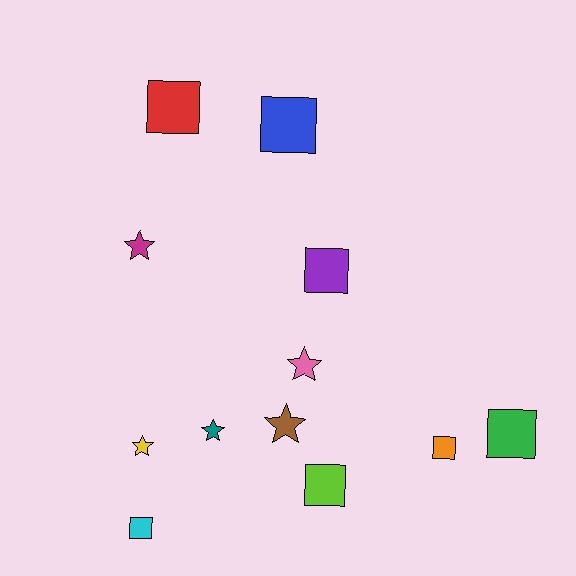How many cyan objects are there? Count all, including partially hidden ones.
There is 1 cyan object.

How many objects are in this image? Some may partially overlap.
There are 12 objects.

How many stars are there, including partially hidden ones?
There are 5 stars.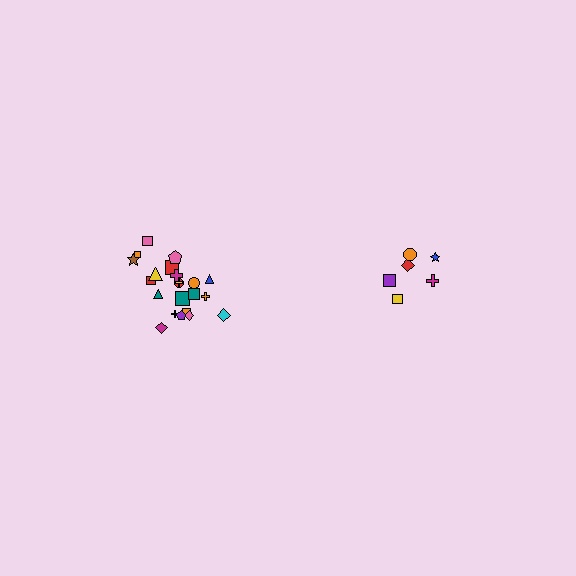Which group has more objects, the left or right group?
The left group.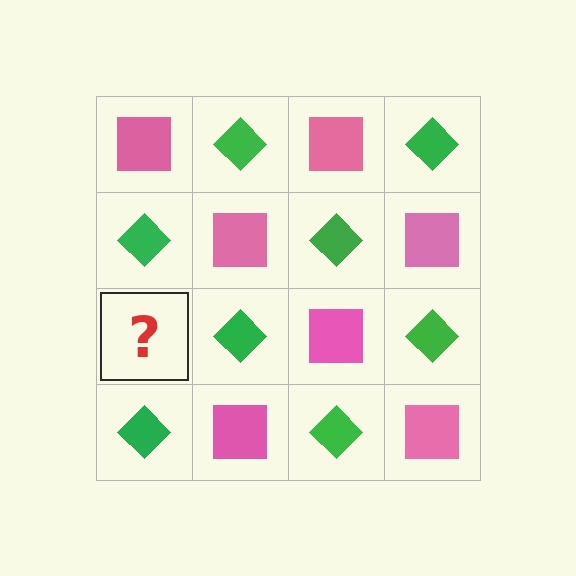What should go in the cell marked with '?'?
The missing cell should contain a pink square.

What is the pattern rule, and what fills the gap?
The rule is that it alternates pink square and green diamond in a checkerboard pattern. The gap should be filled with a pink square.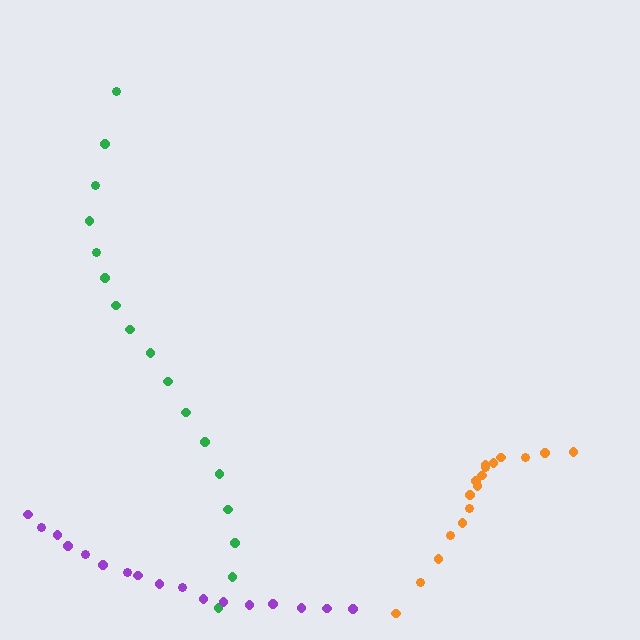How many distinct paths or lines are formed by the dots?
There are 3 distinct paths.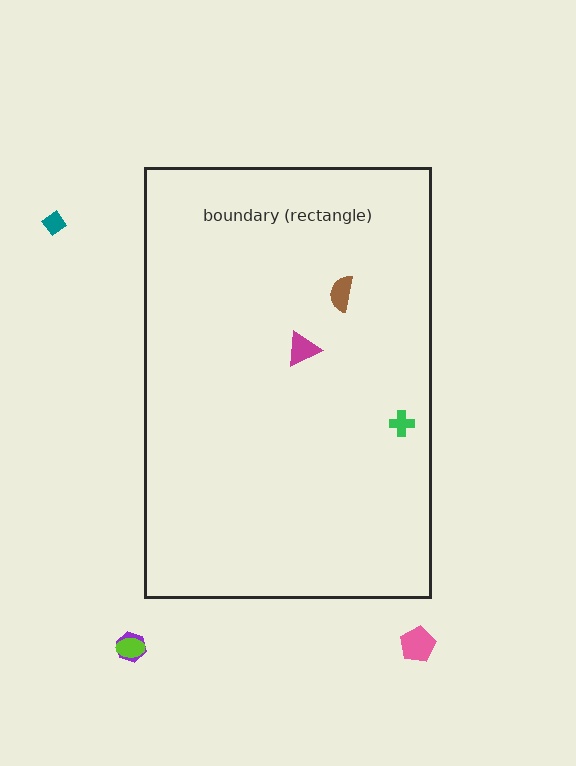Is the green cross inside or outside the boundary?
Inside.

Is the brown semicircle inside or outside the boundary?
Inside.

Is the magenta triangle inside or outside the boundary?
Inside.